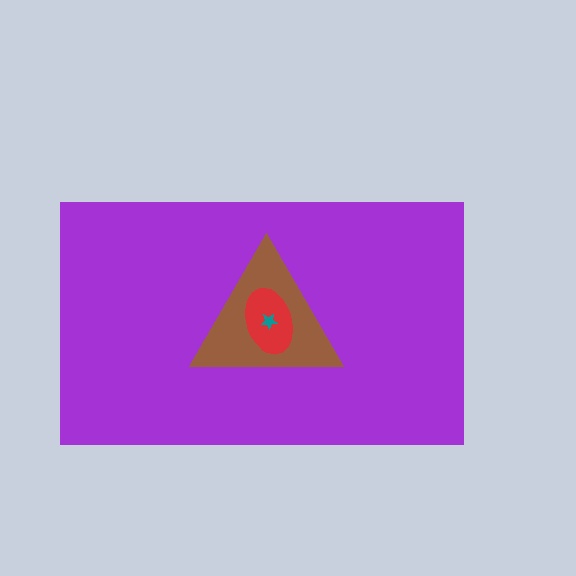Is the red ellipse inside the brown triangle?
Yes.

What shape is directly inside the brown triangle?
The red ellipse.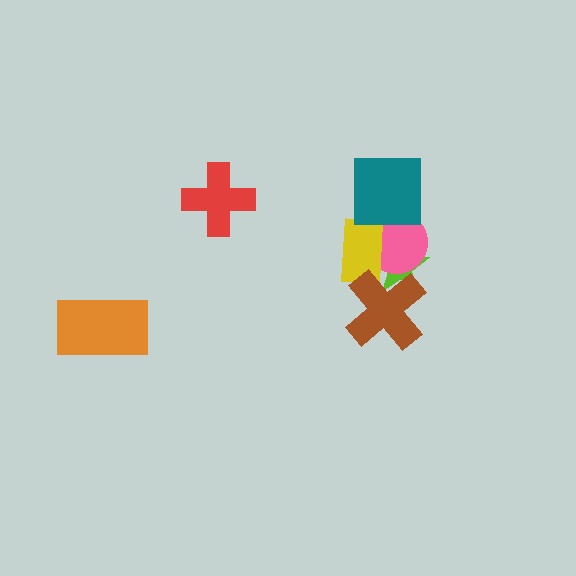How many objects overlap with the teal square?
1 object overlaps with the teal square.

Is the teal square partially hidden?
No, no other shape covers it.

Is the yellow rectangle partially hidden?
Yes, it is partially covered by another shape.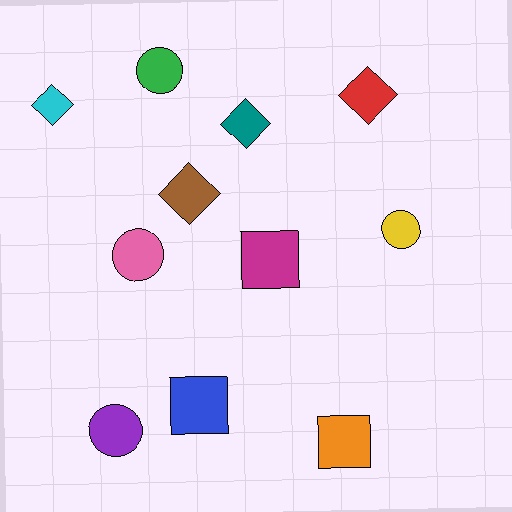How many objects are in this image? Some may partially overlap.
There are 11 objects.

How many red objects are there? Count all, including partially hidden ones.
There is 1 red object.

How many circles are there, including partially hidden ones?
There are 4 circles.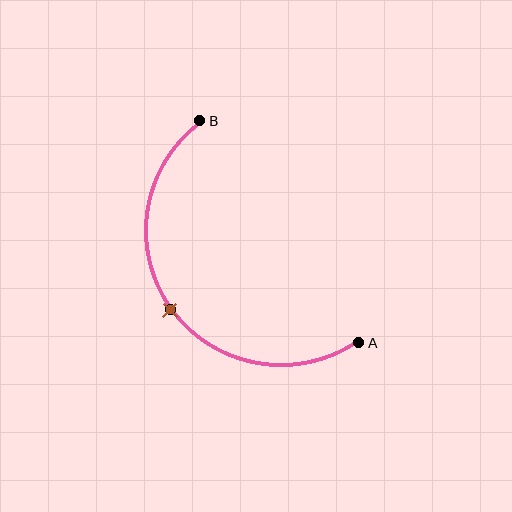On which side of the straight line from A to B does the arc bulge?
The arc bulges below and to the left of the straight line connecting A and B.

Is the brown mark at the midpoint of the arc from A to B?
Yes. The brown mark lies on the arc at equal arc-length from both A and B — it is the arc midpoint.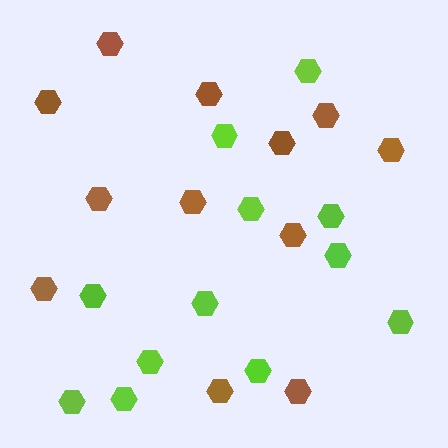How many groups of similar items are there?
There are 2 groups: one group of lime hexagons (12) and one group of brown hexagons (12).